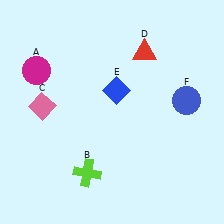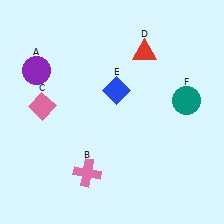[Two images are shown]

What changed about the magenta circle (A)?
In Image 1, A is magenta. In Image 2, it changed to purple.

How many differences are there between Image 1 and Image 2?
There are 3 differences between the two images.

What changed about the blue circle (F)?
In Image 1, F is blue. In Image 2, it changed to teal.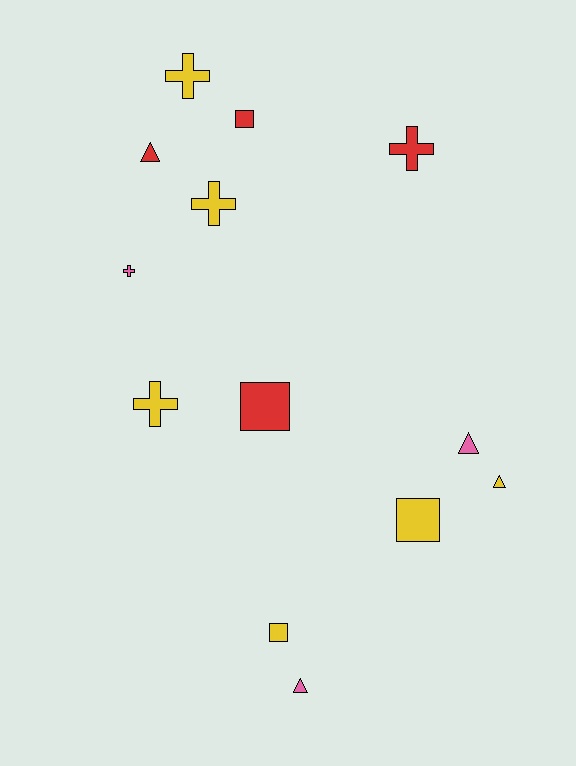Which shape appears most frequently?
Cross, with 5 objects.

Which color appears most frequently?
Yellow, with 6 objects.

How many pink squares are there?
There are no pink squares.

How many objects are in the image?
There are 13 objects.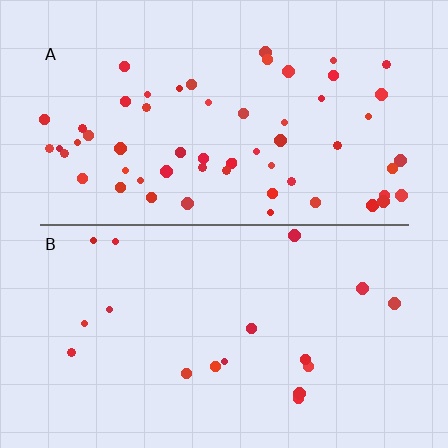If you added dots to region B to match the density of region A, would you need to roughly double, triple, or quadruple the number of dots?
Approximately triple.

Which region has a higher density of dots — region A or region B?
A (the top).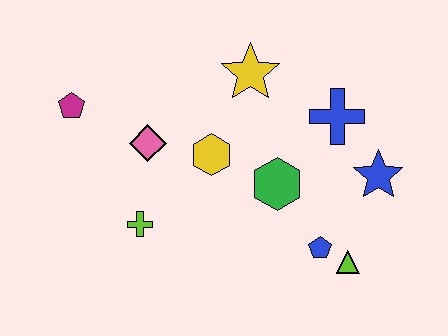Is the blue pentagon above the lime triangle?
Yes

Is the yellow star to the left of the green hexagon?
Yes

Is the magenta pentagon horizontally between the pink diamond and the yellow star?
No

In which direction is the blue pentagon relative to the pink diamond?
The blue pentagon is to the right of the pink diamond.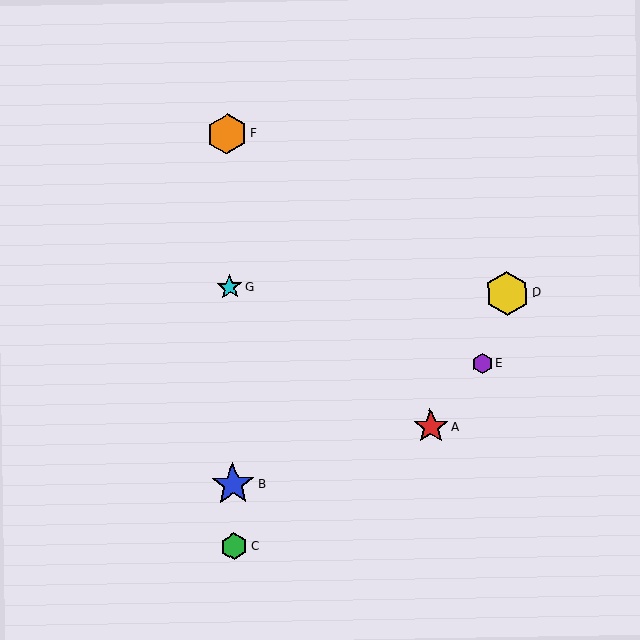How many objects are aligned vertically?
4 objects (B, C, F, G) are aligned vertically.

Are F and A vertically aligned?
No, F is at x≈227 and A is at x≈431.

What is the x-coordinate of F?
Object F is at x≈227.